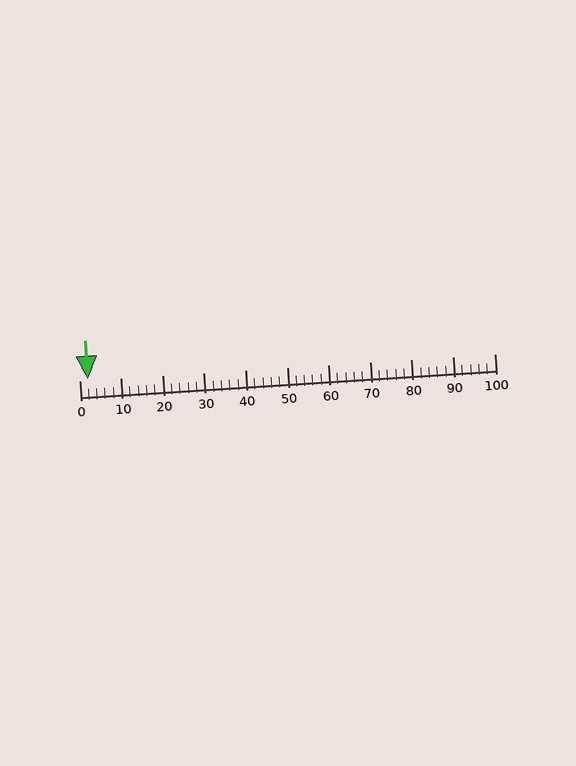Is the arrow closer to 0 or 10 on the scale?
The arrow is closer to 0.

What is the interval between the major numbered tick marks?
The major tick marks are spaced 10 units apart.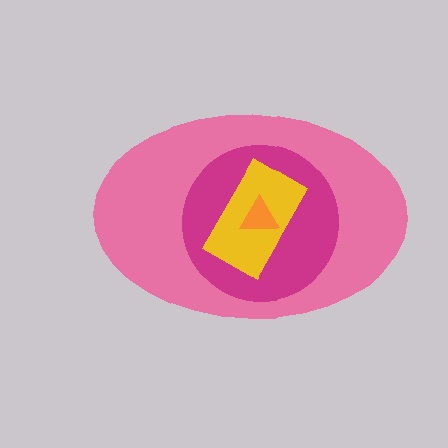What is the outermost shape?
The pink ellipse.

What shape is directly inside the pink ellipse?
The magenta circle.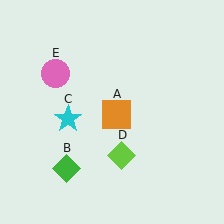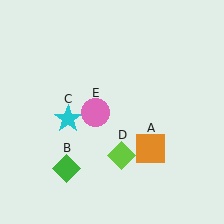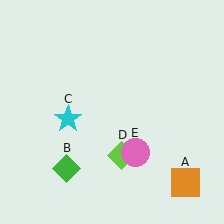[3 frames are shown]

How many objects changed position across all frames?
2 objects changed position: orange square (object A), pink circle (object E).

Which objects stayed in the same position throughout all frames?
Green diamond (object B) and cyan star (object C) and lime diamond (object D) remained stationary.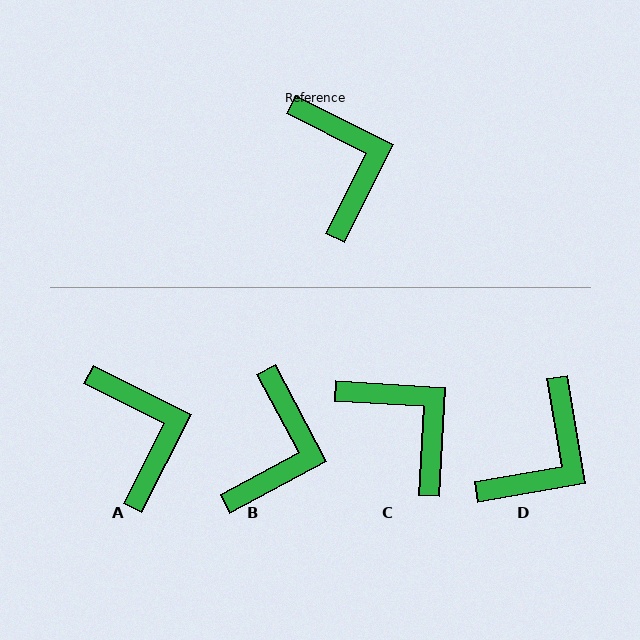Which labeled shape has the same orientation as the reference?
A.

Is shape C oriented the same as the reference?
No, it is off by about 24 degrees.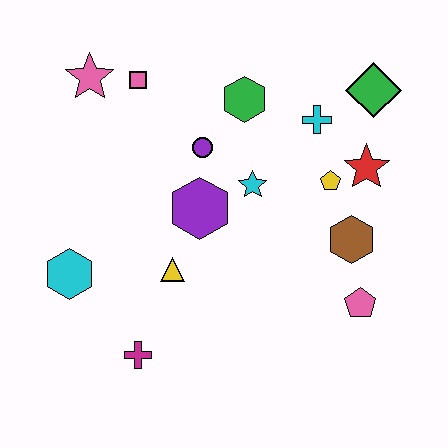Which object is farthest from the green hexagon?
The magenta cross is farthest from the green hexagon.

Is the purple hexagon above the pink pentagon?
Yes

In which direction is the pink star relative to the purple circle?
The pink star is to the left of the purple circle.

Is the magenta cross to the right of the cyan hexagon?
Yes